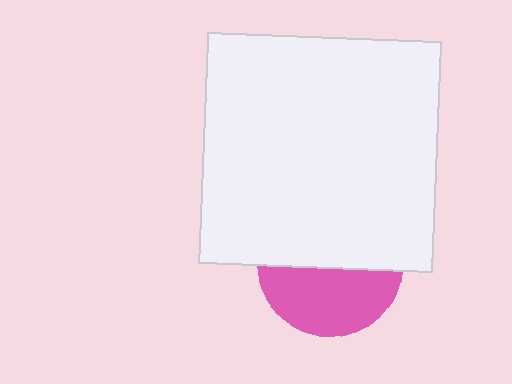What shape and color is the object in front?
The object in front is a white rectangle.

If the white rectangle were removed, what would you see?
You would see the complete pink circle.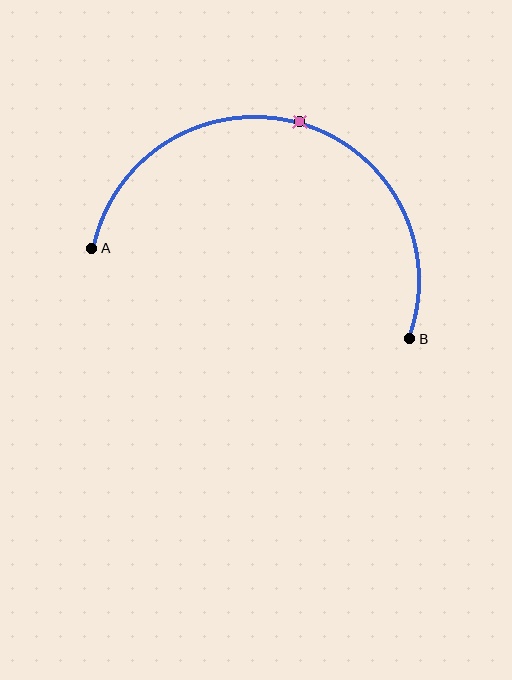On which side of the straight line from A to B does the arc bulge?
The arc bulges above the straight line connecting A and B.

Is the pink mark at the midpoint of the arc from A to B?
Yes. The pink mark lies on the arc at equal arc-length from both A and B — it is the arc midpoint.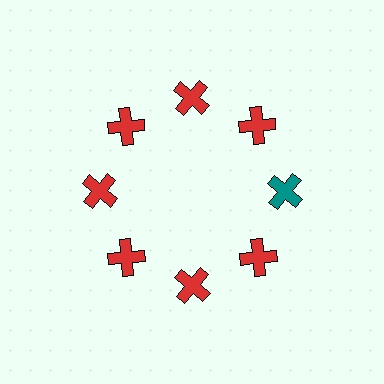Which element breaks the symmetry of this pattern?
The teal cross at roughly the 3 o'clock position breaks the symmetry. All other shapes are red crosses.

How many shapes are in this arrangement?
There are 8 shapes arranged in a ring pattern.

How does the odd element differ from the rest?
It has a different color: teal instead of red.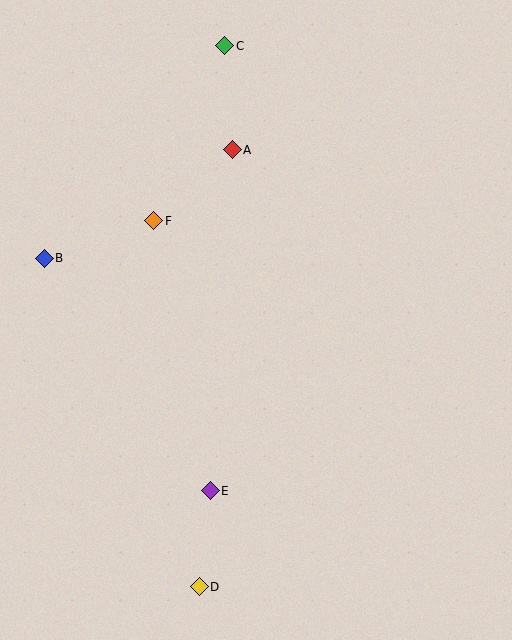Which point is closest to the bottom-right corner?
Point D is closest to the bottom-right corner.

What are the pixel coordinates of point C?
Point C is at (225, 46).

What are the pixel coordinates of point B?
Point B is at (44, 258).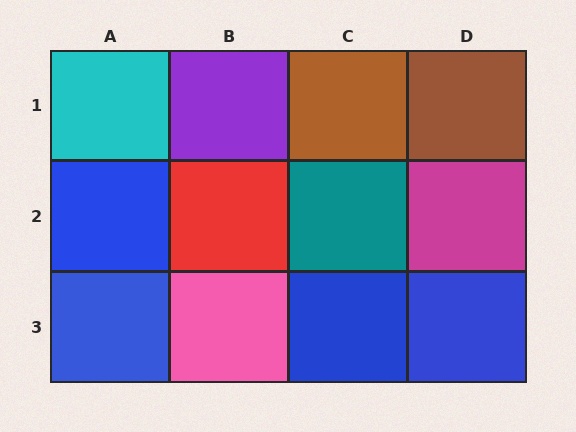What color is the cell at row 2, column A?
Blue.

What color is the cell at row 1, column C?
Brown.